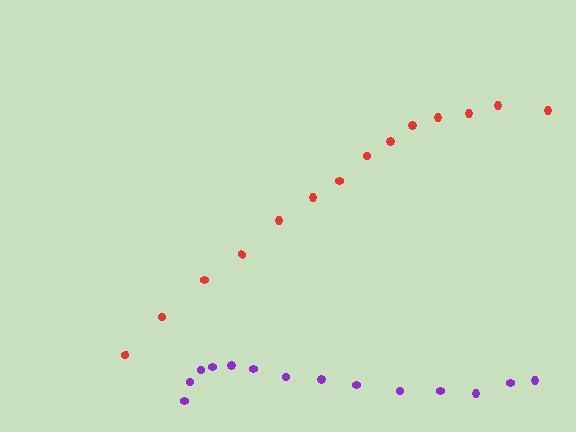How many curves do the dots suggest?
There are 2 distinct paths.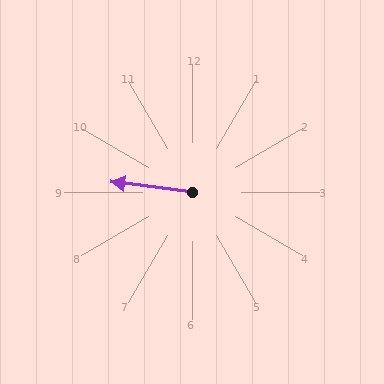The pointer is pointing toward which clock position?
Roughly 9 o'clock.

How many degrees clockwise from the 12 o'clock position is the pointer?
Approximately 277 degrees.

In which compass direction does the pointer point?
West.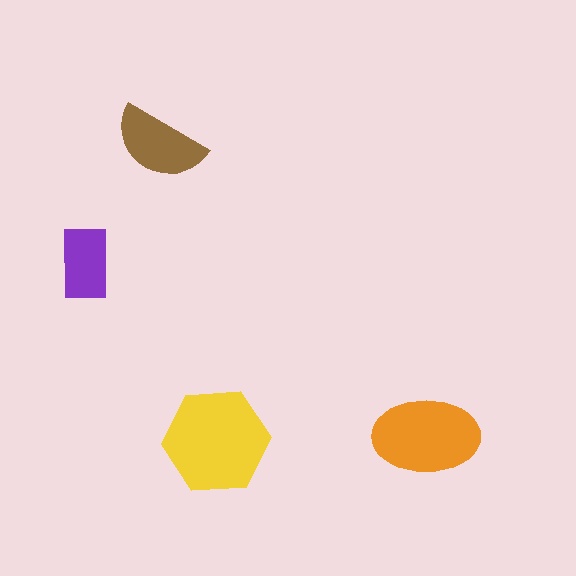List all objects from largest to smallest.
The yellow hexagon, the orange ellipse, the brown semicircle, the purple rectangle.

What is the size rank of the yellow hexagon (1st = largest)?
1st.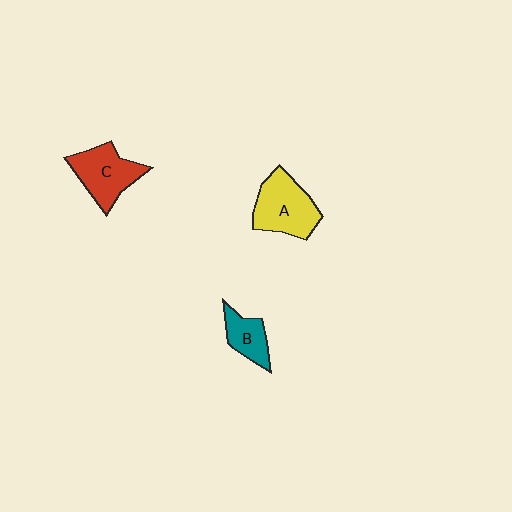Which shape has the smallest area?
Shape B (teal).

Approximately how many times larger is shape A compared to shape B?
Approximately 1.8 times.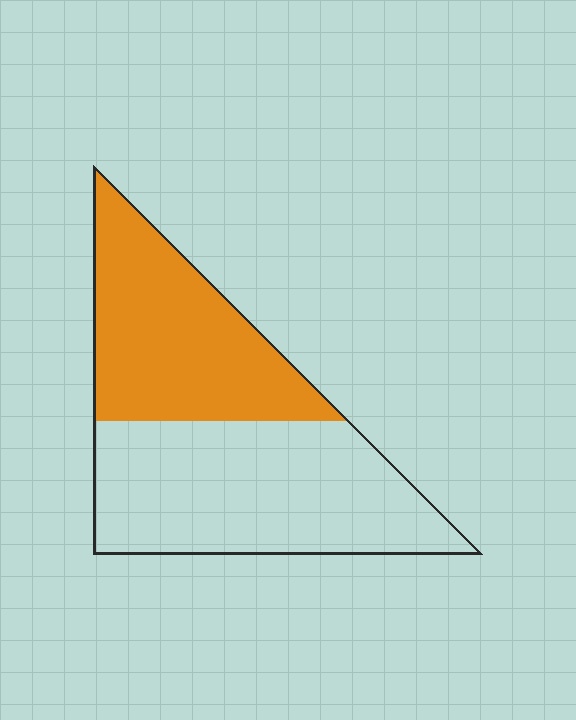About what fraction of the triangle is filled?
About two fifths (2/5).